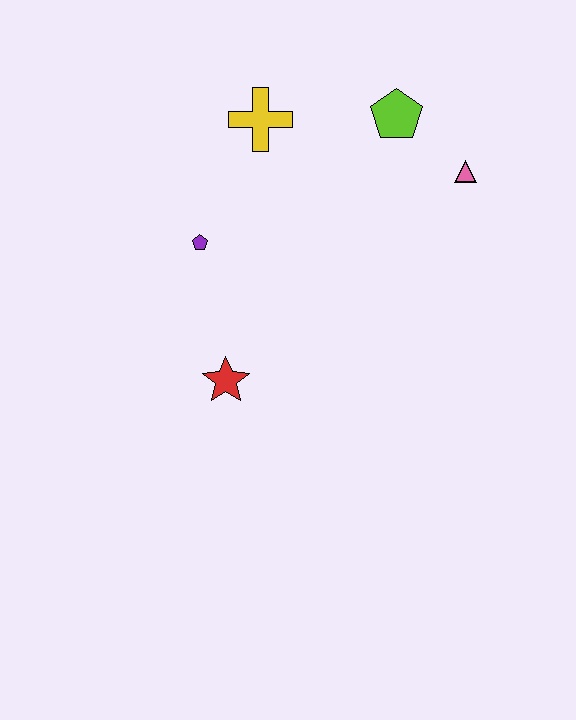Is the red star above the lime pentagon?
No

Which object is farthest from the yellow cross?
The red star is farthest from the yellow cross.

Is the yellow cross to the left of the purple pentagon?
No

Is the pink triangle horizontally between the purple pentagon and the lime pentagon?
No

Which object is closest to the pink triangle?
The lime pentagon is closest to the pink triangle.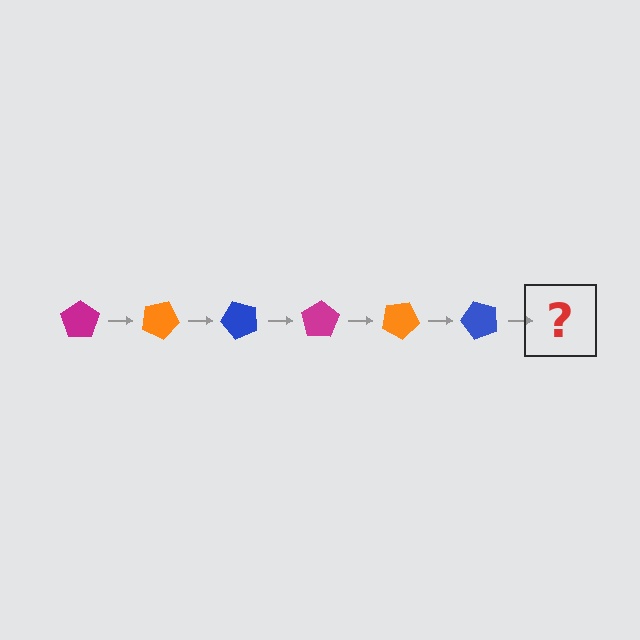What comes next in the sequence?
The next element should be a magenta pentagon, rotated 150 degrees from the start.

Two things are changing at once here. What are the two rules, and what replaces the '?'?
The two rules are that it rotates 25 degrees each step and the color cycles through magenta, orange, and blue. The '?' should be a magenta pentagon, rotated 150 degrees from the start.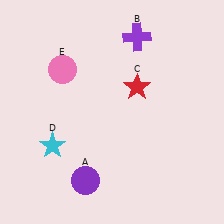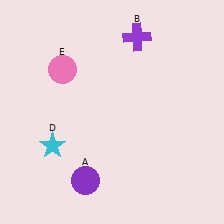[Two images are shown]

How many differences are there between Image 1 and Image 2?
There is 1 difference between the two images.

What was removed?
The red star (C) was removed in Image 2.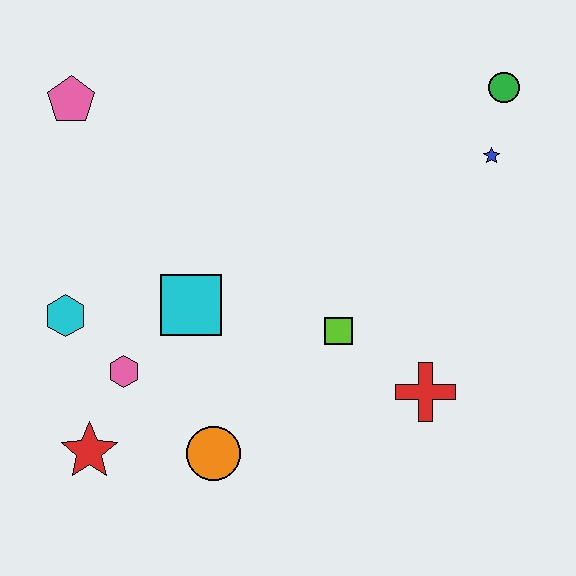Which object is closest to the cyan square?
The pink hexagon is closest to the cyan square.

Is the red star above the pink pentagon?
No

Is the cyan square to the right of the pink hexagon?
Yes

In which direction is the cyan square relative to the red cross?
The cyan square is to the left of the red cross.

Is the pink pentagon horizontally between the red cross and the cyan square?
No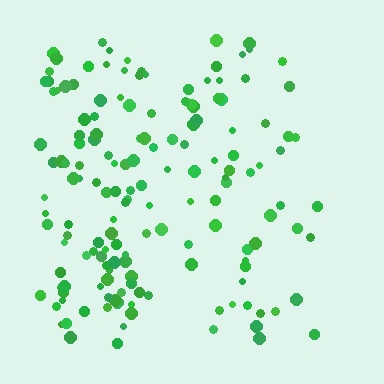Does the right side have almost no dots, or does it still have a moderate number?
Still a moderate number, just noticeably fewer than the left.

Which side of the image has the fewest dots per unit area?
The right.